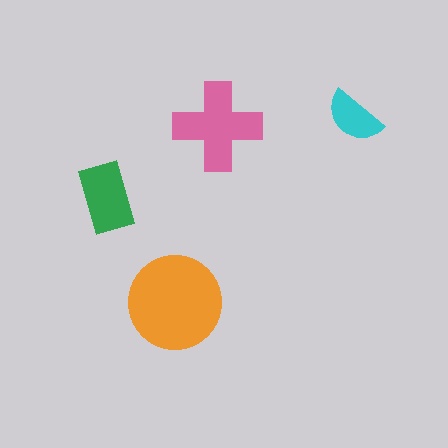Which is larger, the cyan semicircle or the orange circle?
The orange circle.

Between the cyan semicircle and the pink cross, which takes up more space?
The pink cross.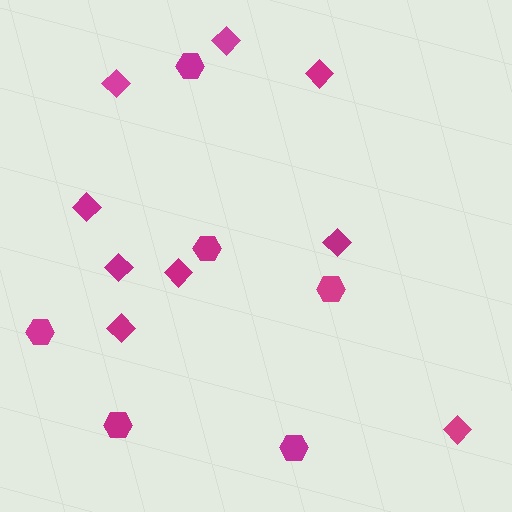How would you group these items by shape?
There are 2 groups: one group of hexagons (6) and one group of diamonds (9).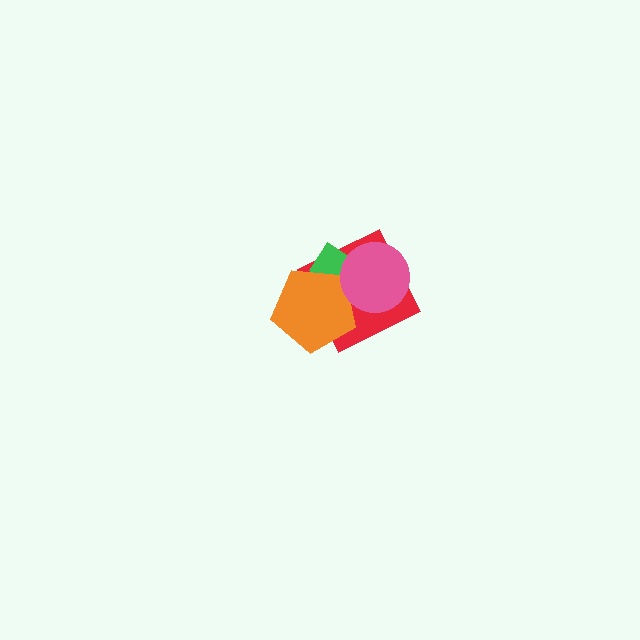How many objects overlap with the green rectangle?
3 objects overlap with the green rectangle.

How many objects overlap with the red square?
3 objects overlap with the red square.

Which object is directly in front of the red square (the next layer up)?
The green rectangle is directly in front of the red square.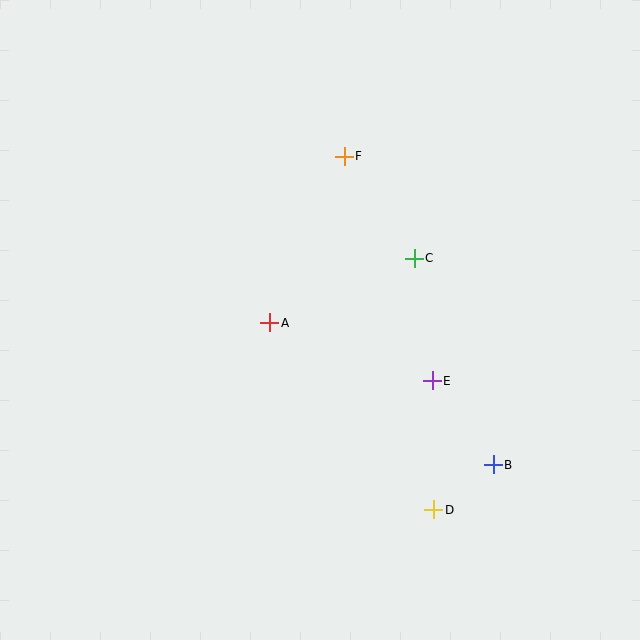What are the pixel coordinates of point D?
Point D is at (434, 510).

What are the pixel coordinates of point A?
Point A is at (270, 323).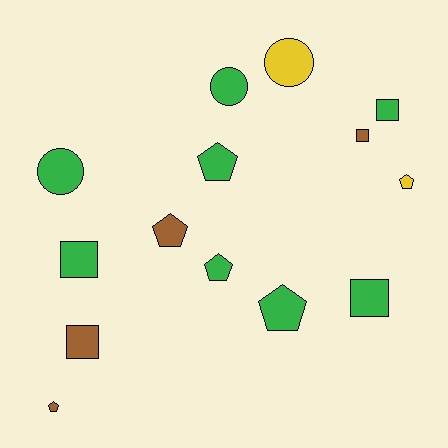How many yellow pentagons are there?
There is 1 yellow pentagon.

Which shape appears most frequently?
Pentagon, with 6 objects.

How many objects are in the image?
There are 14 objects.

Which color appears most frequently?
Green, with 8 objects.